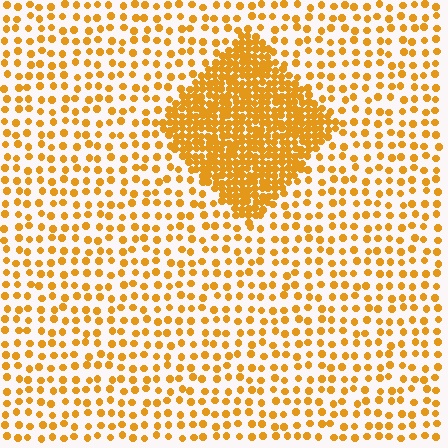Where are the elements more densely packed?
The elements are more densely packed inside the diamond boundary.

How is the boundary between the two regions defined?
The boundary is defined by a change in element density (approximately 3.1x ratio). All elements are the same color, size, and shape.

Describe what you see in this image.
The image contains small orange elements arranged at two different densities. A diamond-shaped region is visible where the elements are more densely packed than the surrounding area.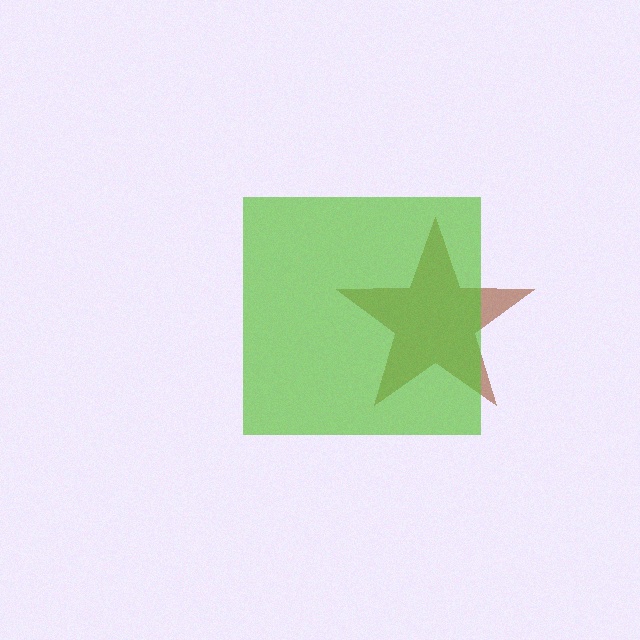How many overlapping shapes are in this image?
There are 2 overlapping shapes in the image.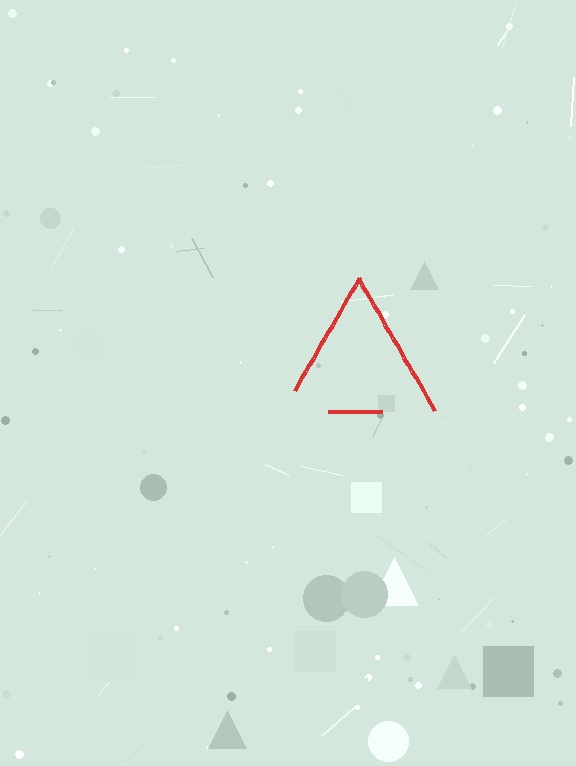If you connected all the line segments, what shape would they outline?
They would outline a triangle.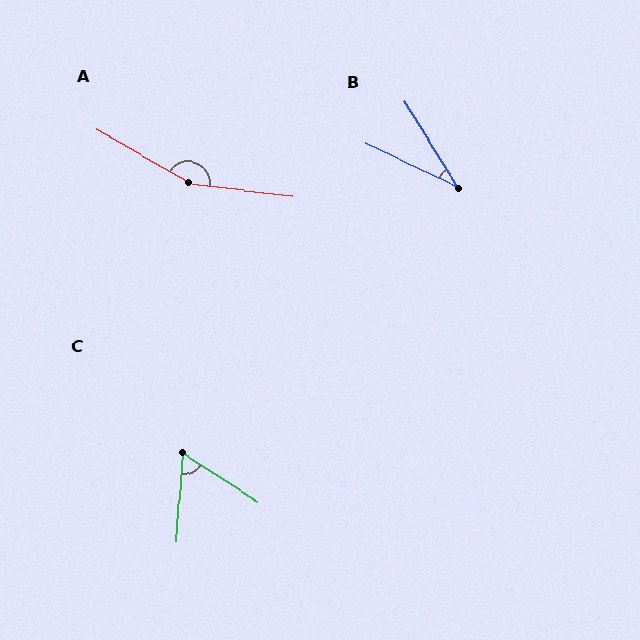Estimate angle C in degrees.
Approximately 61 degrees.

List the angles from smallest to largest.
B (33°), C (61°), A (157°).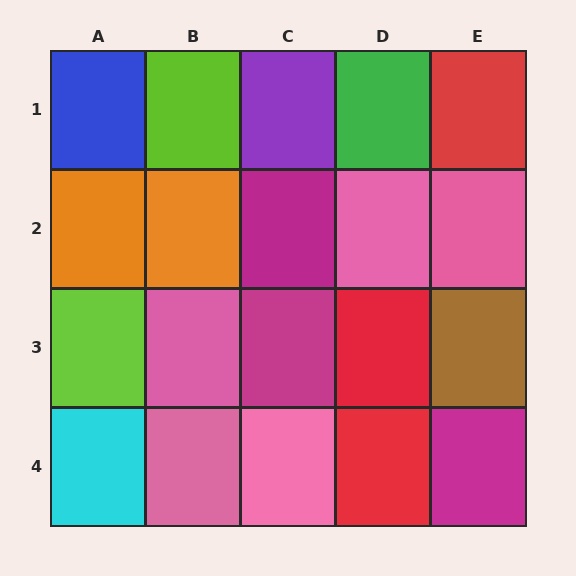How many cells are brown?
1 cell is brown.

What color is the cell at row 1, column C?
Purple.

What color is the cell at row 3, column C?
Magenta.